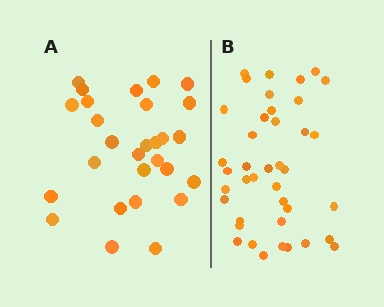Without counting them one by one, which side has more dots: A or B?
Region B (the right region) has more dots.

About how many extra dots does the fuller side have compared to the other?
Region B has roughly 12 or so more dots than region A.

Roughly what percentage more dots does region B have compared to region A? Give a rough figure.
About 45% more.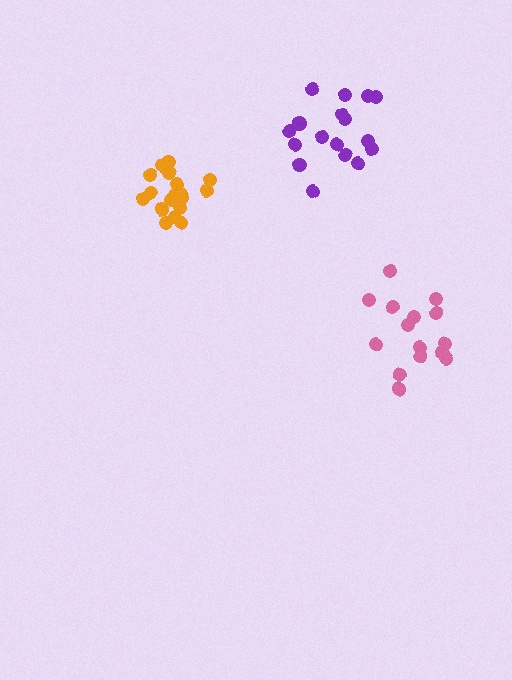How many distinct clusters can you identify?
There are 3 distinct clusters.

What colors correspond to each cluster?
The clusters are colored: pink, orange, purple.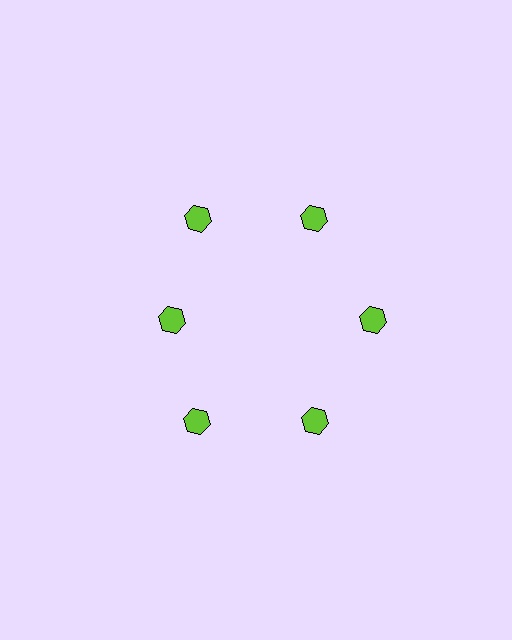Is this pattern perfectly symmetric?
No. The 6 lime hexagons are arranged in a ring, but one element near the 9 o'clock position is pulled inward toward the center, breaking the 6-fold rotational symmetry.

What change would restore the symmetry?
The symmetry would be restored by moving it outward, back onto the ring so that all 6 hexagons sit at equal angles and equal distance from the center.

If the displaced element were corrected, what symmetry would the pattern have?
It would have 6-fold rotational symmetry — the pattern would map onto itself every 60 degrees.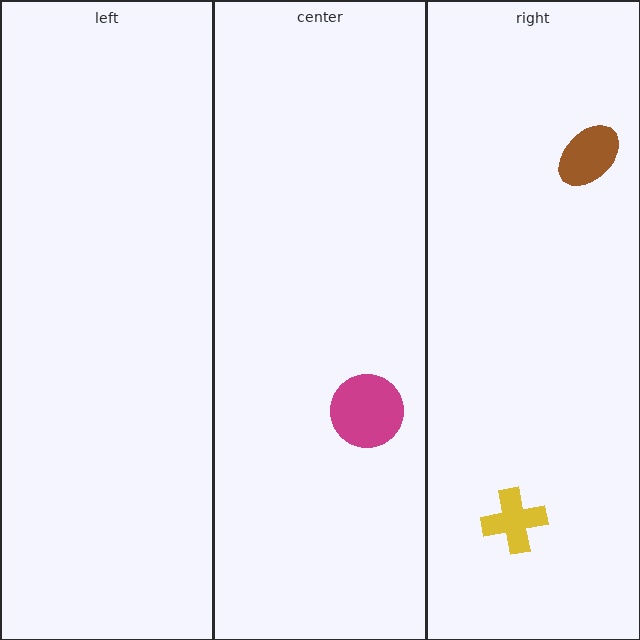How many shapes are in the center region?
1.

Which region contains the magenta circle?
The center region.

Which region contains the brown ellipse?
The right region.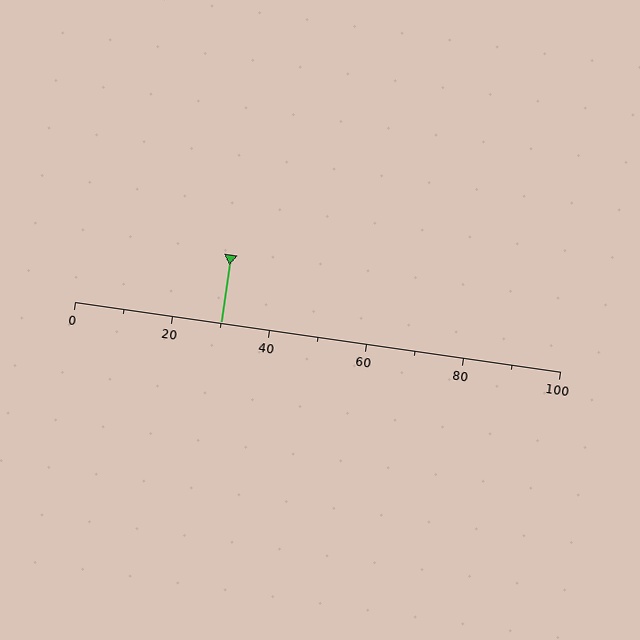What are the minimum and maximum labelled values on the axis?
The axis runs from 0 to 100.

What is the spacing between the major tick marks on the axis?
The major ticks are spaced 20 apart.